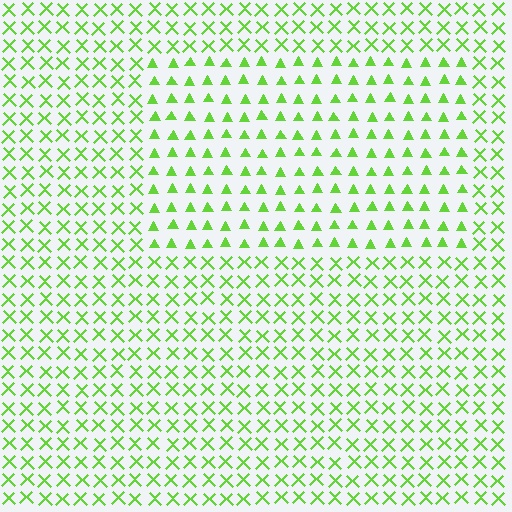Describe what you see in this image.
The image is filled with small lime elements arranged in a uniform grid. A rectangle-shaped region contains triangles, while the surrounding area contains X marks. The boundary is defined purely by the change in element shape.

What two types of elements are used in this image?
The image uses triangles inside the rectangle region and X marks outside it.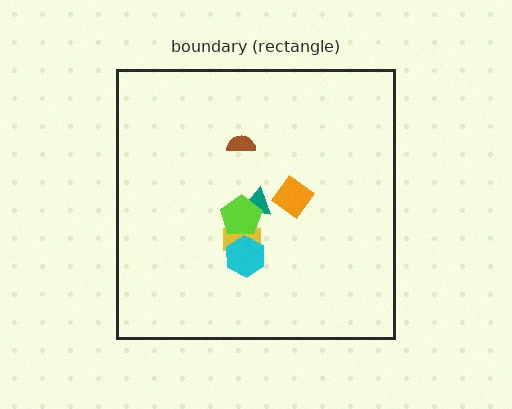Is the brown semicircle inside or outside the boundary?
Inside.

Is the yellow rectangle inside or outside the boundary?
Inside.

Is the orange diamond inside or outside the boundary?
Inside.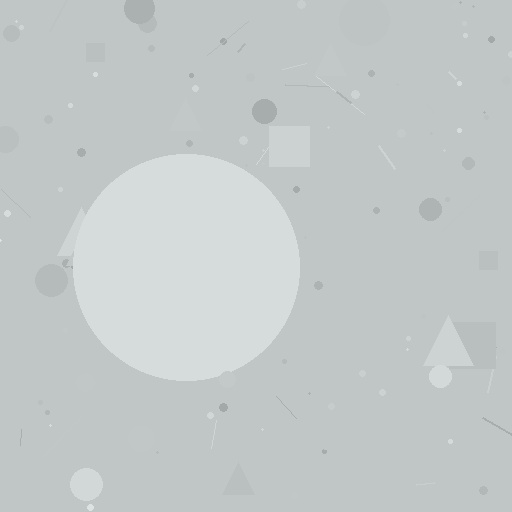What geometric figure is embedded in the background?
A circle is embedded in the background.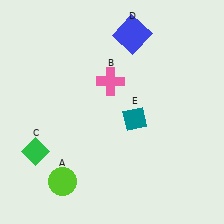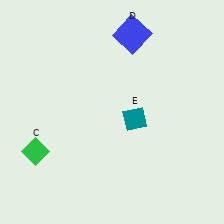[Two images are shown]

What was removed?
The lime circle (A), the pink cross (B) were removed in Image 2.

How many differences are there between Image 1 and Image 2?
There are 2 differences between the two images.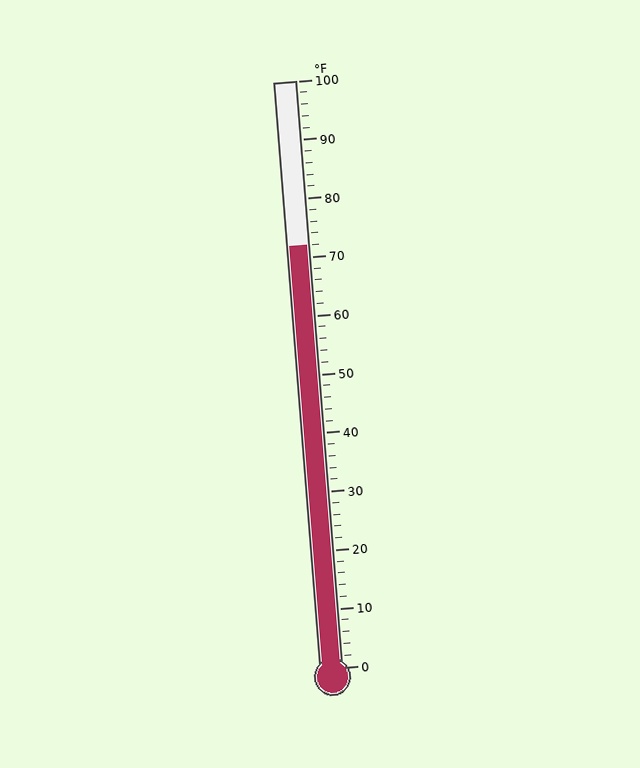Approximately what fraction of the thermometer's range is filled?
The thermometer is filled to approximately 70% of its range.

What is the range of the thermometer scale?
The thermometer scale ranges from 0°F to 100°F.